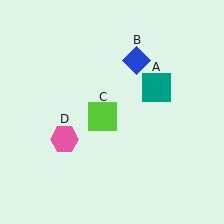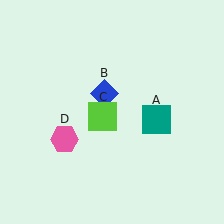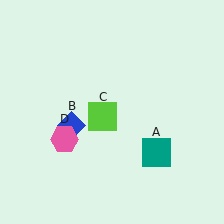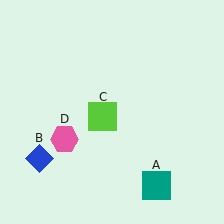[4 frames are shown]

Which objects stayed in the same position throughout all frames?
Lime square (object C) and pink hexagon (object D) remained stationary.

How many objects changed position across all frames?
2 objects changed position: teal square (object A), blue diamond (object B).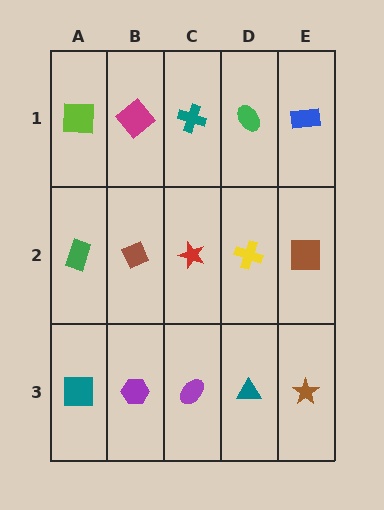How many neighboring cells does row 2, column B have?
4.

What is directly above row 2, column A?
A lime square.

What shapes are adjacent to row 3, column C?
A red star (row 2, column C), a purple hexagon (row 3, column B), a teal triangle (row 3, column D).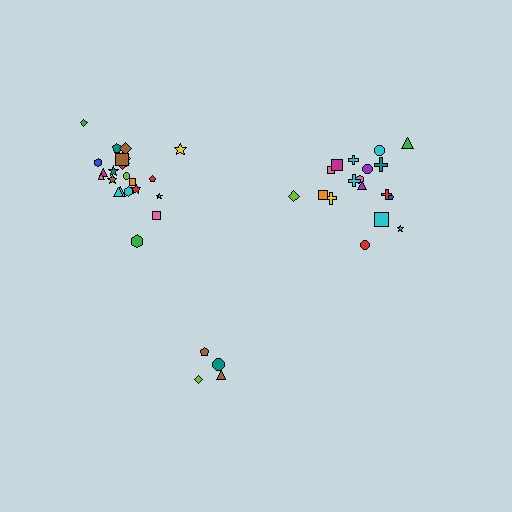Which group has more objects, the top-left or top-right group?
The top-left group.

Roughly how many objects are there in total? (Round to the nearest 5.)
Roughly 45 objects in total.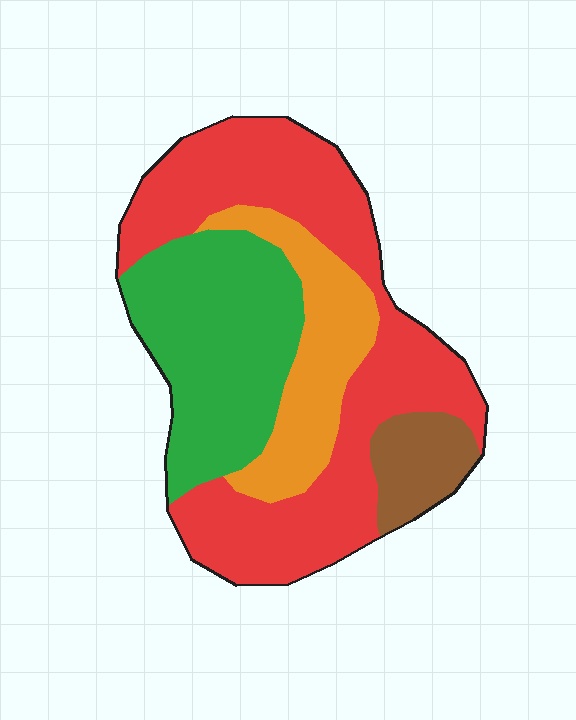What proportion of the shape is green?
Green covers 28% of the shape.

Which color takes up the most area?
Red, at roughly 45%.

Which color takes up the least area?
Brown, at roughly 10%.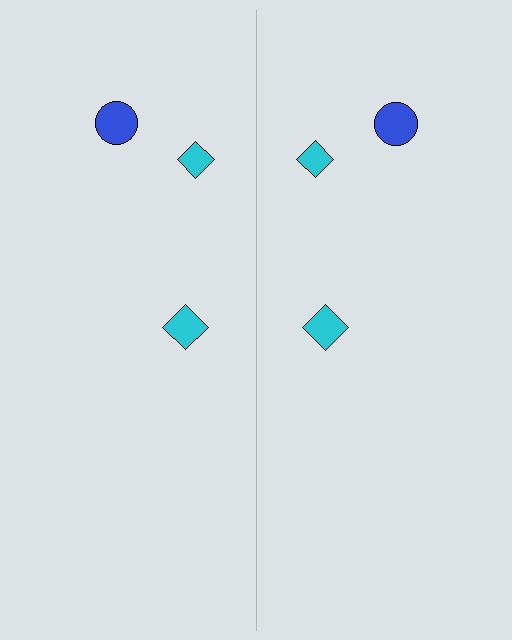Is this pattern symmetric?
Yes, this pattern has bilateral (reflection) symmetry.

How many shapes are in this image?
There are 6 shapes in this image.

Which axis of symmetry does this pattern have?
The pattern has a vertical axis of symmetry running through the center of the image.